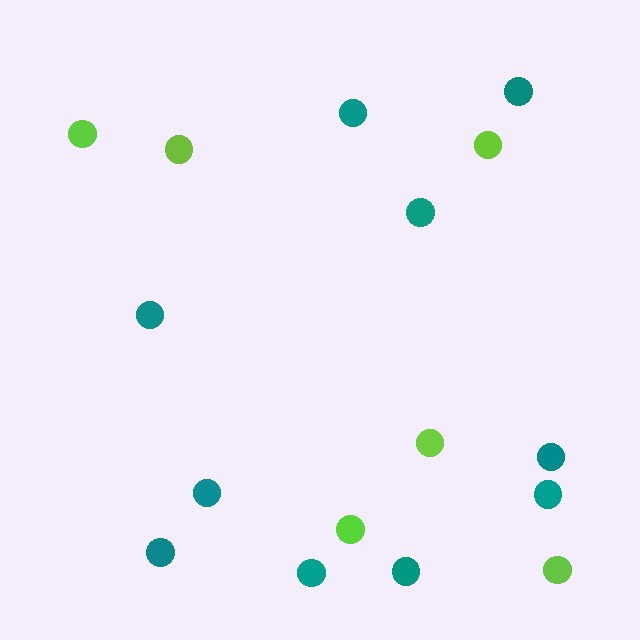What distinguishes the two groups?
There are 2 groups: one group of teal circles (10) and one group of lime circles (6).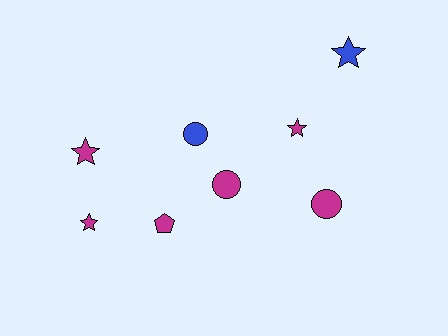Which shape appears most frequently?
Star, with 4 objects.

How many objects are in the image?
There are 8 objects.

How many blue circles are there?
There is 1 blue circle.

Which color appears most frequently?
Magenta, with 6 objects.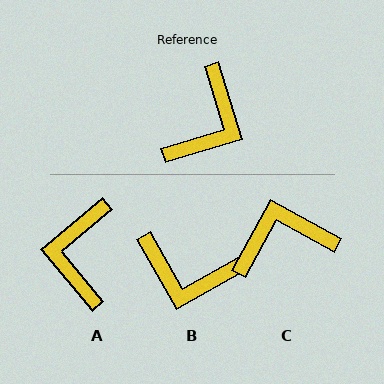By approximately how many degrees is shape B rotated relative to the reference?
Approximately 78 degrees clockwise.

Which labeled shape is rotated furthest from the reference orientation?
A, about 157 degrees away.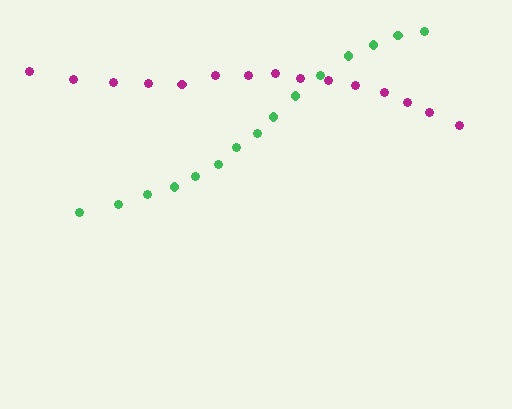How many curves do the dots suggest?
There are 2 distinct paths.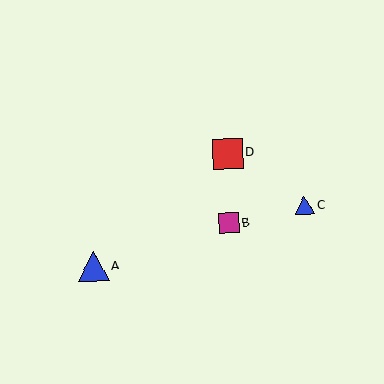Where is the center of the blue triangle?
The center of the blue triangle is at (93, 266).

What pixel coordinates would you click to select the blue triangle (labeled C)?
Click at (305, 205) to select the blue triangle C.